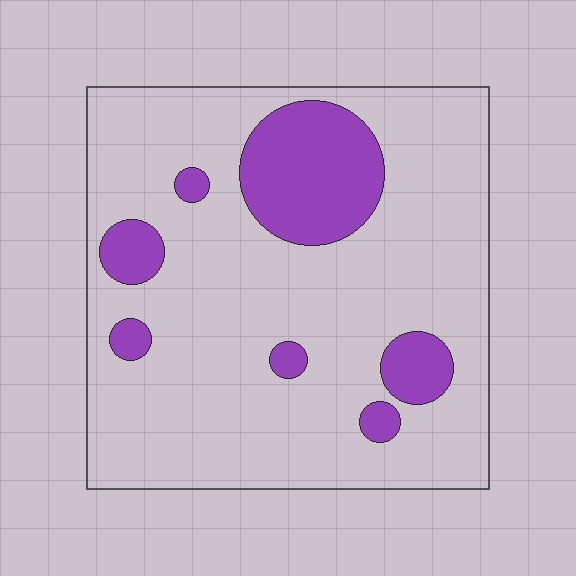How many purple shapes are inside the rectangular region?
7.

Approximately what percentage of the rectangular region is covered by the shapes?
Approximately 20%.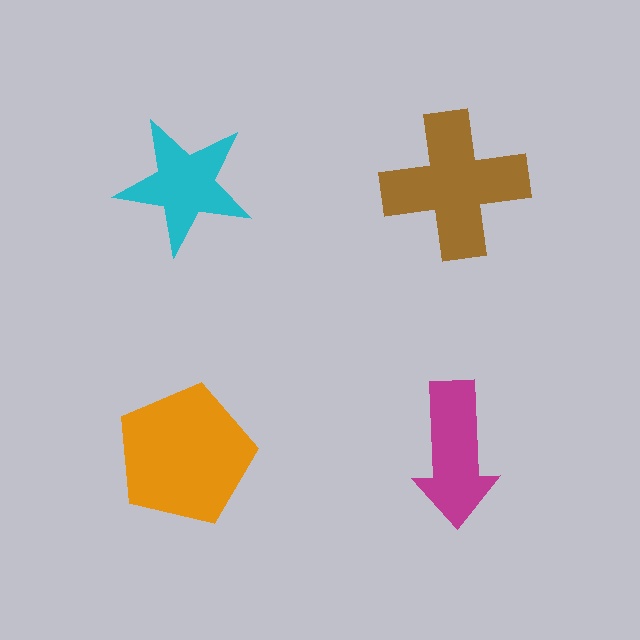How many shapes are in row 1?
2 shapes.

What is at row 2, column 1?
An orange pentagon.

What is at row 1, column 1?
A cyan star.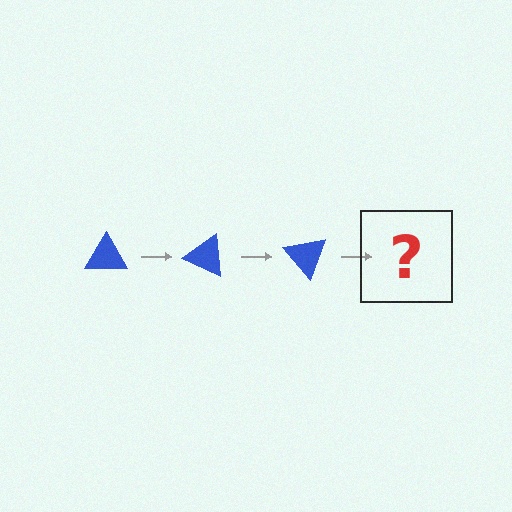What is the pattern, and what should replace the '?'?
The pattern is that the triangle rotates 25 degrees each step. The '?' should be a blue triangle rotated 75 degrees.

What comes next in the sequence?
The next element should be a blue triangle rotated 75 degrees.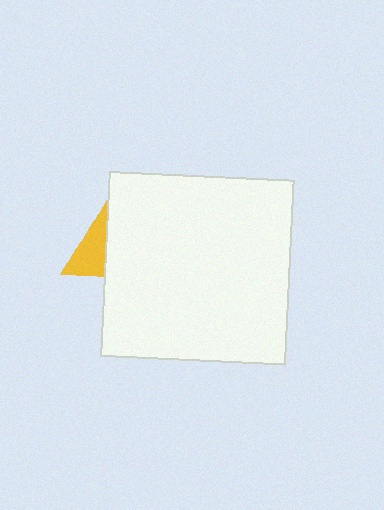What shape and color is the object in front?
The object in front is a white square.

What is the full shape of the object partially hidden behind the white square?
The partially hidden object is a yellow triangle.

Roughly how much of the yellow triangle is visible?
A small part of it is visible (roughly 36%).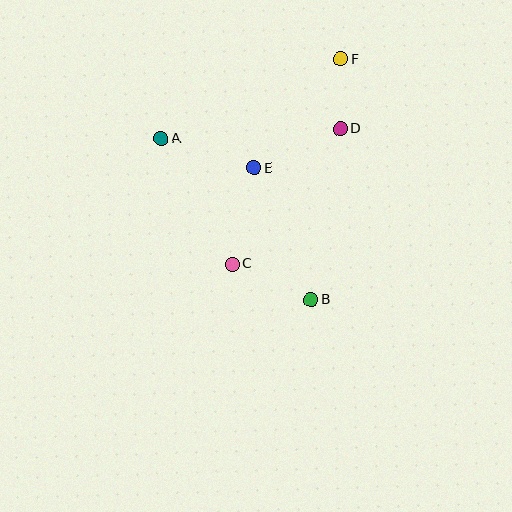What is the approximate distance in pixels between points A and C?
The distance between A and C is approximately 144 pixels.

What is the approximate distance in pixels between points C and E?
The distance between C and E is approximately 99 pixels.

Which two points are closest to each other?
Points D and F are closest to each other.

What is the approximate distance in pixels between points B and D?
The distance between B and D is approximately 173 pixels.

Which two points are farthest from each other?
Points B and F are farthest from each other.